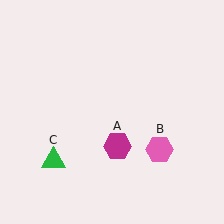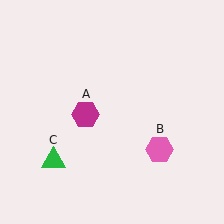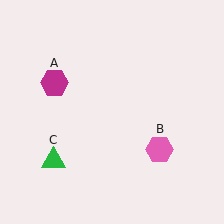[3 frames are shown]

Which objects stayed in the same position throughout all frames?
Pink hexagon (object B) and green triangle (object C) remained stationary.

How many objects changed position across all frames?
1 object changed position: magenta hexagon (object A).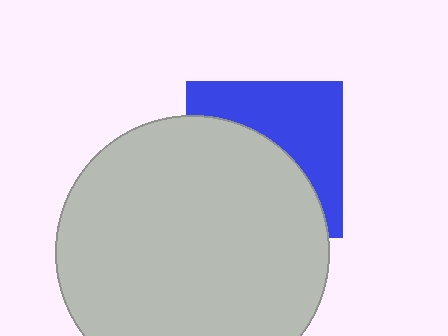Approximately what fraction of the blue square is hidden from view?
Roughly 55% of the blue square is hidden behind the light gray circle.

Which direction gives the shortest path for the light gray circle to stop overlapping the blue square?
Moving down gives the shortest separation.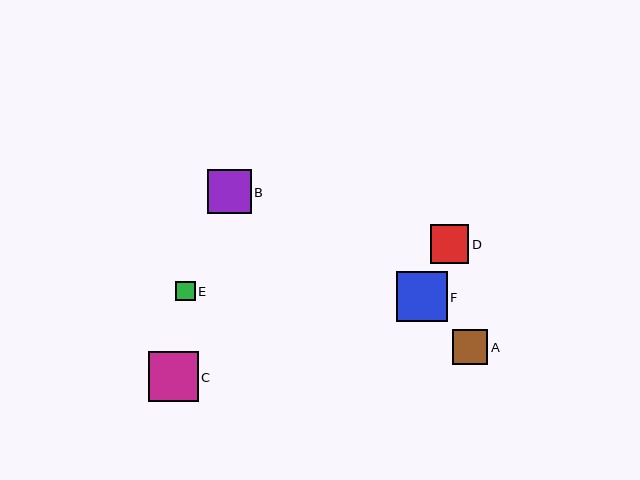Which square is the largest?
Square F is the largest with a size of approximately 50 pixels.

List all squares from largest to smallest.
From largest to smallest: F, C, B, D, A, E.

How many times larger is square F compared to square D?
Square F is approximately 1.3 times the size of square D.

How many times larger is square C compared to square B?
Square C is approximately 1.1 times the size of square B.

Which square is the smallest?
Square E is the smallest with a size of approximately 20 pixels.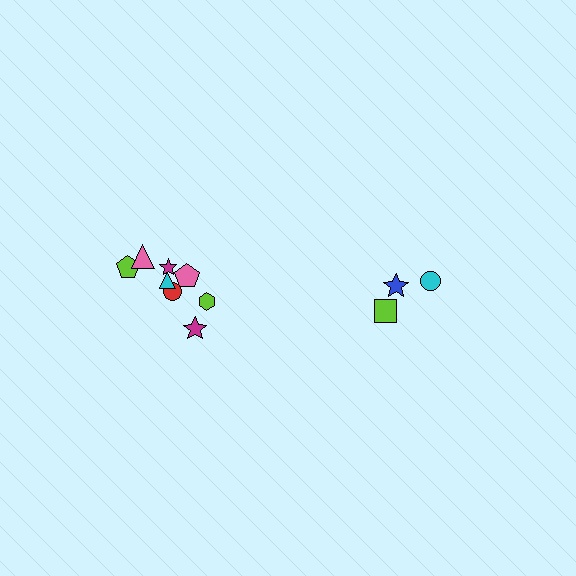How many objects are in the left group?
There are 8 objects.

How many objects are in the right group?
There are 3 objects.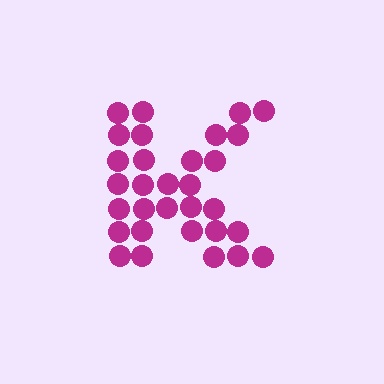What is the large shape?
The large shape is the letter K.